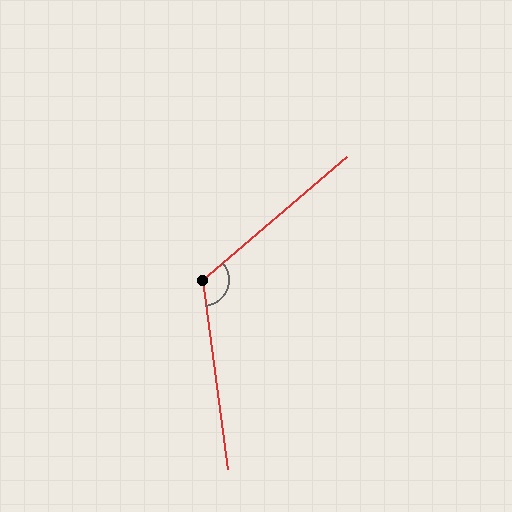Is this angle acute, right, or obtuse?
It is obtuse.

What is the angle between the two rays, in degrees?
Approximately 123 degrees.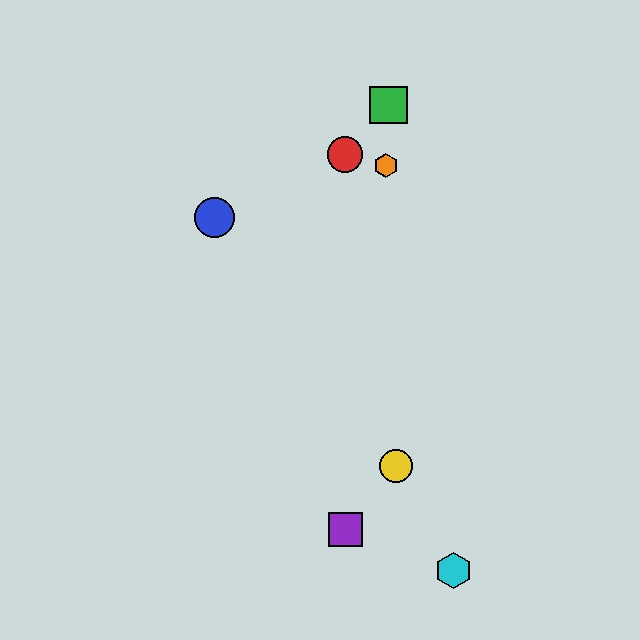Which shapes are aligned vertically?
The red circle, the purple square are aligned vertically.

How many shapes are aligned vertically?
2 shapes (the red circle, the purple square) are aligned vertically.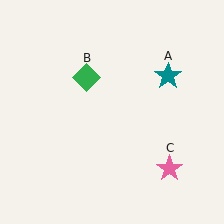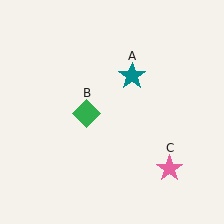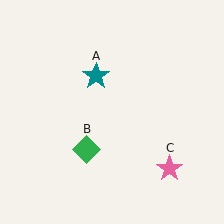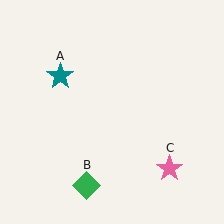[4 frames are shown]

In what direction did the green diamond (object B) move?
The green diamond (object B) moved down.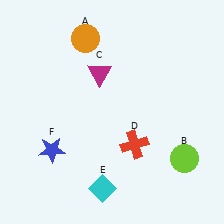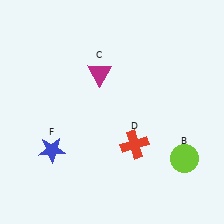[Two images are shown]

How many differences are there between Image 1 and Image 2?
There are 2 differences between the two images.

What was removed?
The cyan diamond (E), the orange circle (A) were removed in Image 2.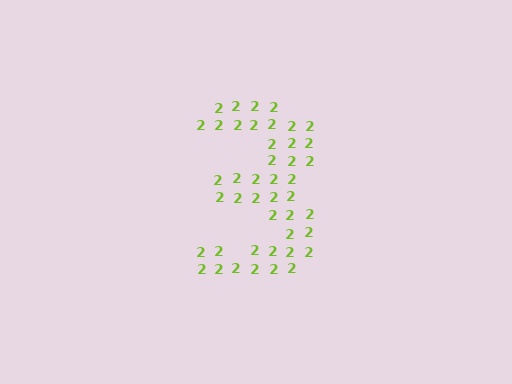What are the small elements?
The small elements are digit 2's.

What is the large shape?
The large shape is the digit 3.